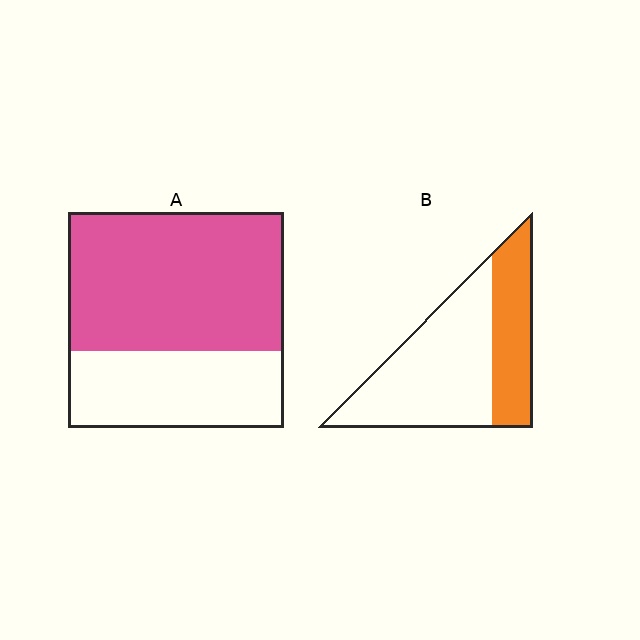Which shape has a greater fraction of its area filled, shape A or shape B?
Shape A.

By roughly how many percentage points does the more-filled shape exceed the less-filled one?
By roughly 30 percentage points (A over B).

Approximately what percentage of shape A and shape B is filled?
A is approximately 65% and B is approximately 35%.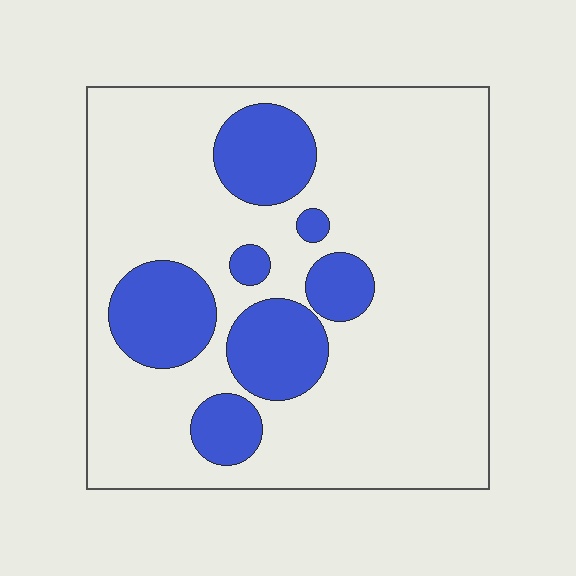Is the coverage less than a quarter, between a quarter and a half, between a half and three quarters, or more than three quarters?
Less than a quarter.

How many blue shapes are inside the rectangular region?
7.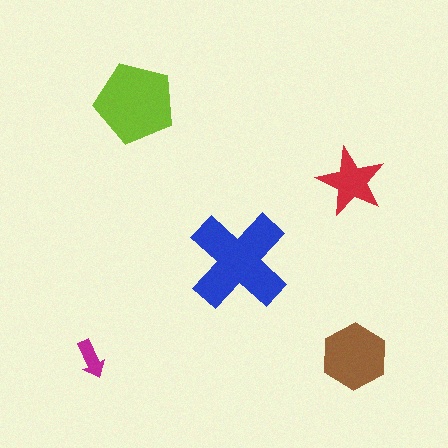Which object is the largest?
The blue cross.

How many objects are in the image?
There are 5 objects in the image.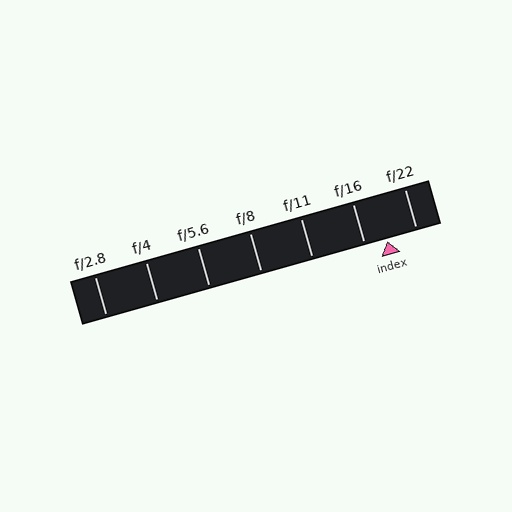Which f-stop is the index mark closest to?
The index mark is closest to f/16.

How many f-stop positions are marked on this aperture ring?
There are 7 f-stop positions marked.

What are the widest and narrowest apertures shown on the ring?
The widest aperture shown is f/2.8 and the narrowest is f/22.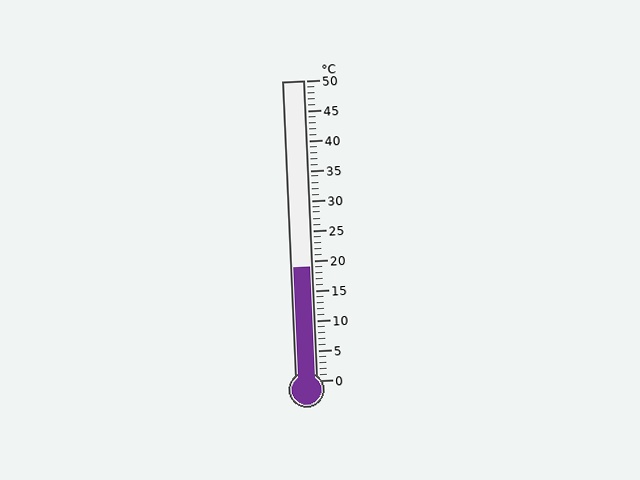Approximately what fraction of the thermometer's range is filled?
The thermometer is filled to approximately 40% of its range.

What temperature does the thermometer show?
The thermometer shows approximately 19°C.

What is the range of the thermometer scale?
The thermometer scale ranges from 0°C to 50°C.